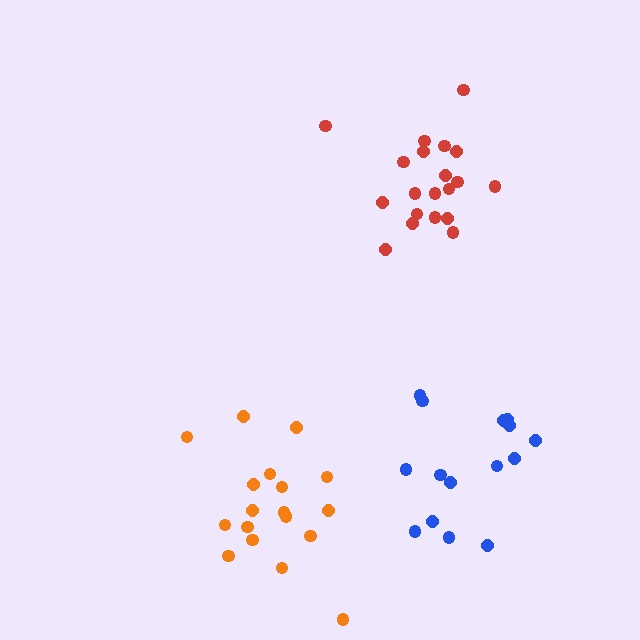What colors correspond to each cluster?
The clusters are colored: blue, red, orange.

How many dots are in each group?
Group 1: 15 dots, Group 2: 20 dots, Group 3: 18 dots (53 total).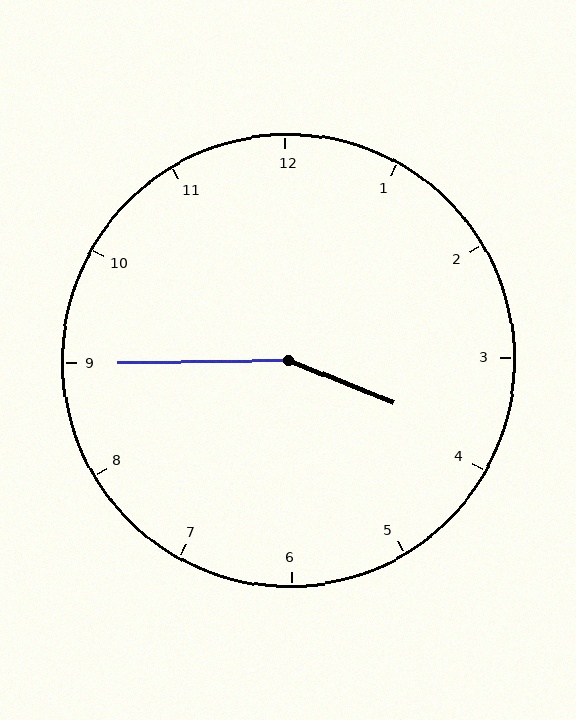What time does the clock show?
3:45.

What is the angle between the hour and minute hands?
Approximately 158 degrees.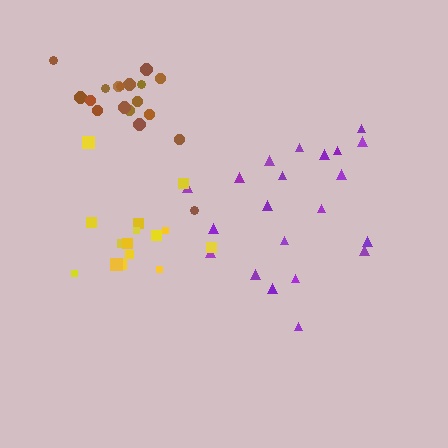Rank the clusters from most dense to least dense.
brown, yellow, purple.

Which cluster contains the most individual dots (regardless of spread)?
Purple (21).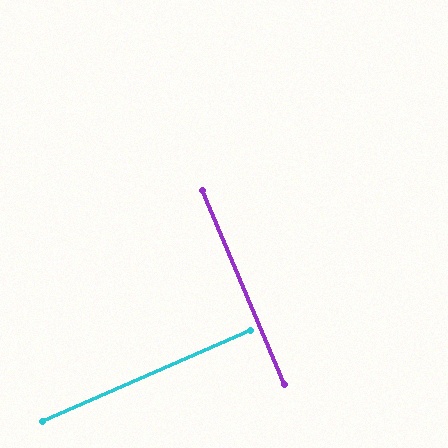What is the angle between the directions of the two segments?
Approximately 89 degrees.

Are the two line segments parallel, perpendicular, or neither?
Perpendicular — they meet at approximately 89°.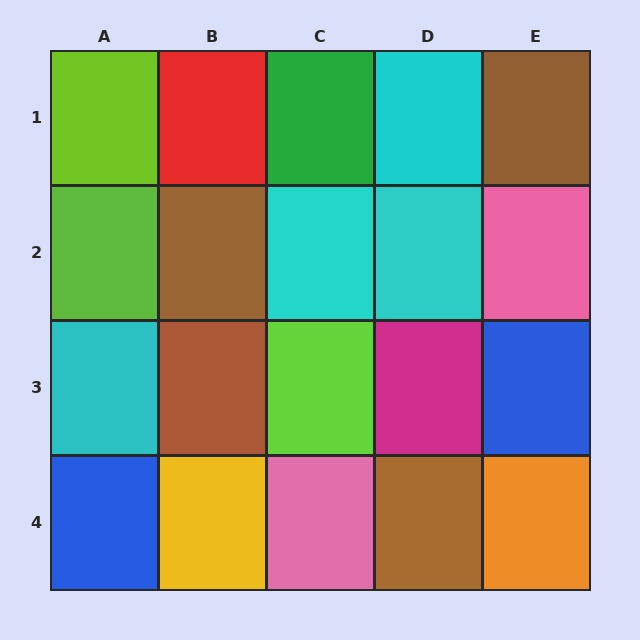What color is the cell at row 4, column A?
Blue.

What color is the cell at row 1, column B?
Red.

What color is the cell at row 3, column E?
Blue.